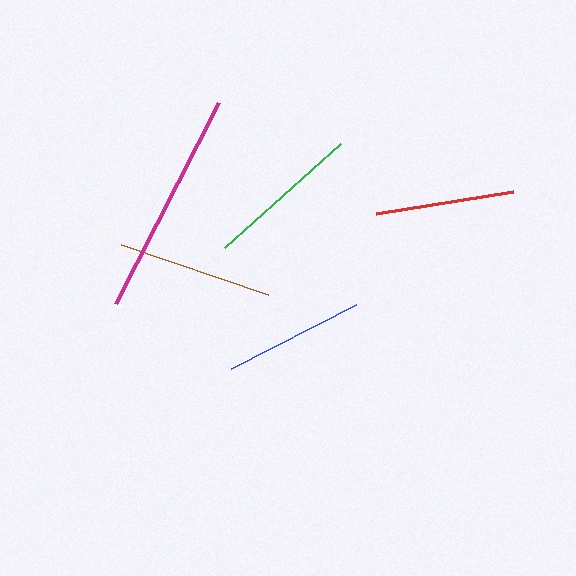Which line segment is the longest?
The magenta line is the longest at approximately 226 pixels.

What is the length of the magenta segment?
The magenta segment is approximately 226 pixels long.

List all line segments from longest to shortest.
From longest to shortest: magenta, green, brown, blue, red.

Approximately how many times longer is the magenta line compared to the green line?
The magenta line is approximately 1.4 times the length of the green line.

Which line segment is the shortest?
The red line is the shortest at approximately 139 pixels.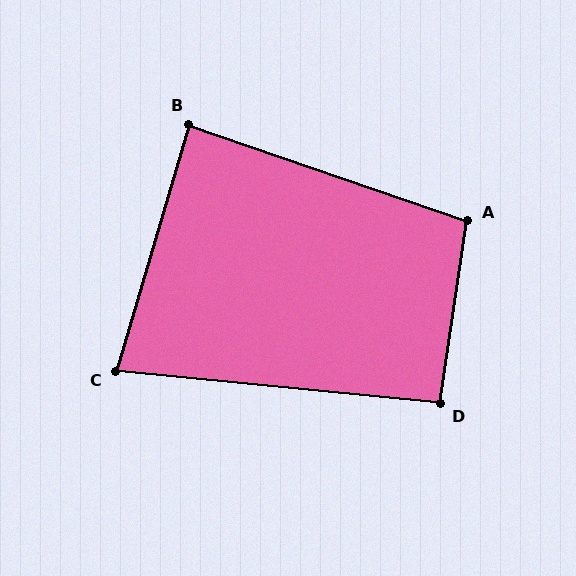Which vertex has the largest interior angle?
A, at approximately 101 degrees.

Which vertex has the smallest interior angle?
C, at approximately 79 degrees.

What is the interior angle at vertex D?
Approximately 93 degrees (approximately right).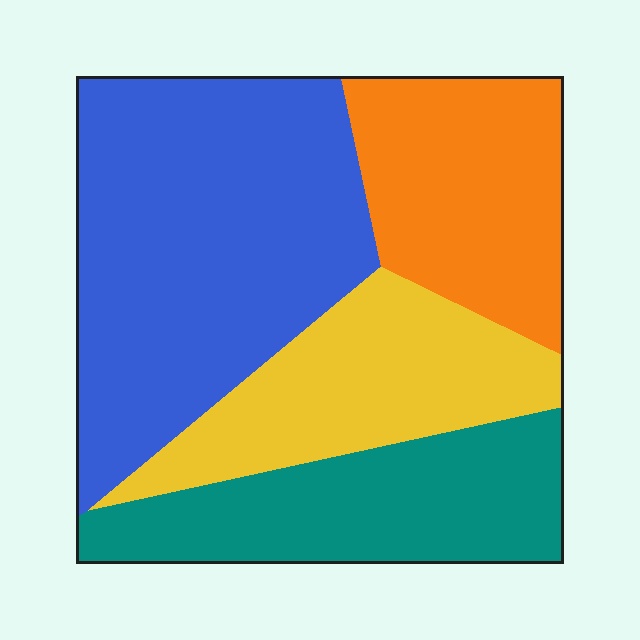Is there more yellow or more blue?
Blue.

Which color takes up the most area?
Blue, at roughly 40%.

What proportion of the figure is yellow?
Yellow covers roughly 20% of the figure.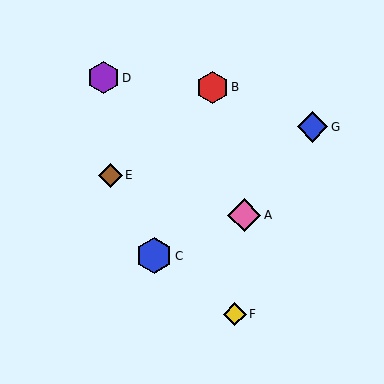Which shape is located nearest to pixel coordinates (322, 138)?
The blue diamond (labeled G) at (312, 127) is nearest to that location.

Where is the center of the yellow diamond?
The center of the yellow diamond is at (235, 314).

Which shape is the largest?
The blue hexagon (labeled C) is the largest.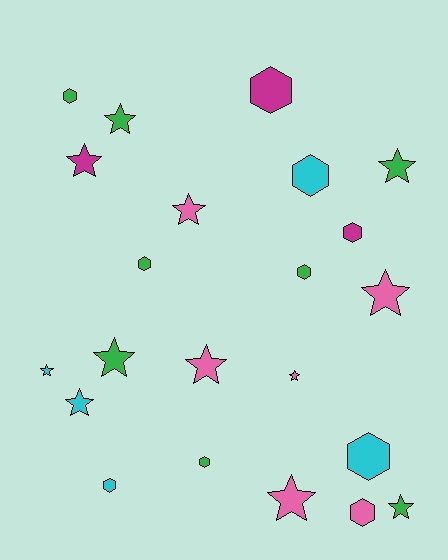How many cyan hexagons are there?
There are 3 cyan hexagons.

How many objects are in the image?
There are 22 objects.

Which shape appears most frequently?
Star, with 12 objects.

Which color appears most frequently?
Green, with 8 objects.